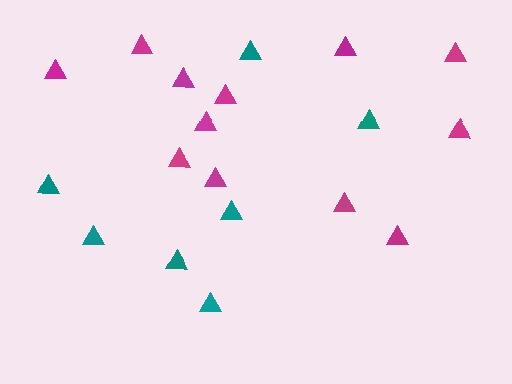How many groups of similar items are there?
There are 2 groups: one group of magenta triangles (12) and one group of teal triangles (7).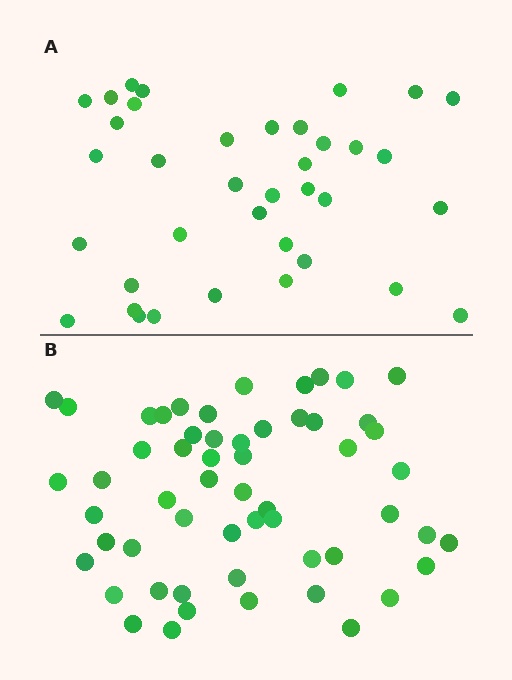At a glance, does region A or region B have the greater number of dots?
Region B (the bottom region) has more dots.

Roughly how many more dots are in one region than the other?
Region B has approximately 20 more dots than region A.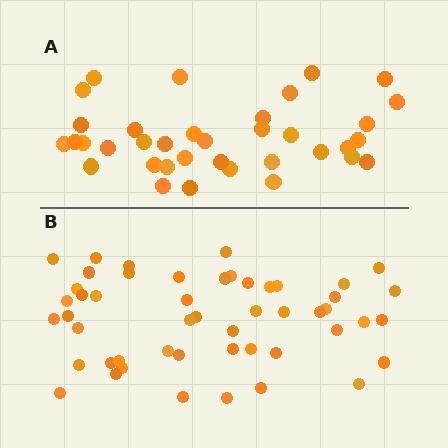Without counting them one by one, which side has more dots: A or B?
Region B (the bottom region) has more dots.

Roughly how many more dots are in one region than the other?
Region B has approximately 15 more dots than region A.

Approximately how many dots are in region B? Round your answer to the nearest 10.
About 50 dots.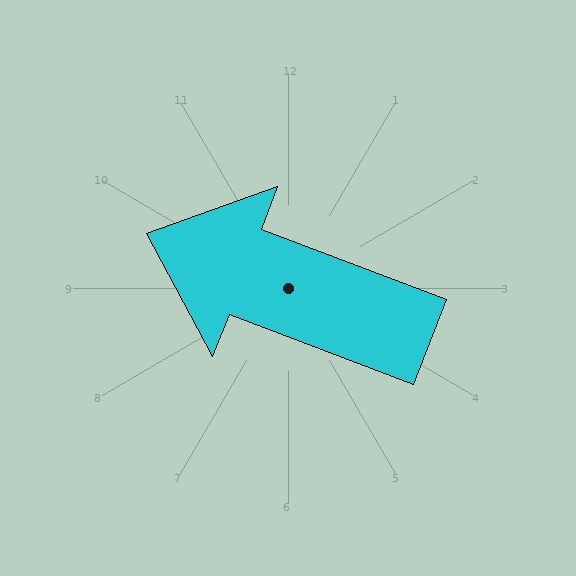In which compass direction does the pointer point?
West.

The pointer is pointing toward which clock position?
Roughly 10 o'clock.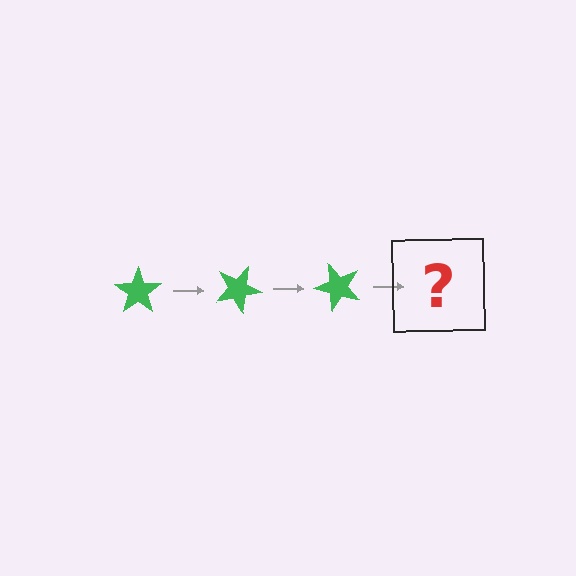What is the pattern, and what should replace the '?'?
The pattern is that the star rotates 25 degrees each step. The '?' should be a green star rotated 75 degrees.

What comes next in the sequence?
The next element should be a green star rotated 75 degrees.